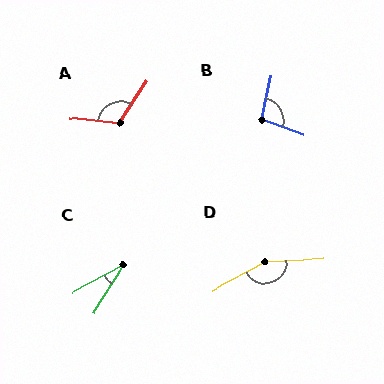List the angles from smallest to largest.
C (29°), B (98°), A (117°), D (155°).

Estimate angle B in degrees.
Approximately 98 degrees.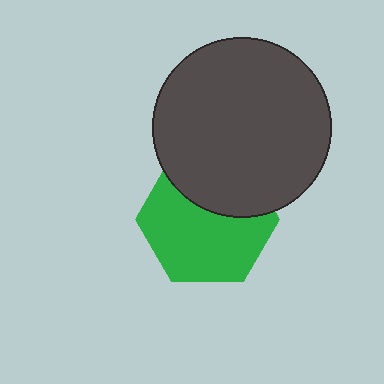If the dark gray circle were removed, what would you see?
You would see the complete green hexagon.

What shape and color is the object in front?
The object in front is a dark gray circle.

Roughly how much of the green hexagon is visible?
About half of it is visible (roughly 64%).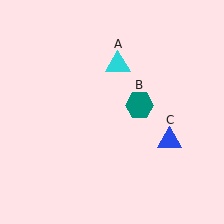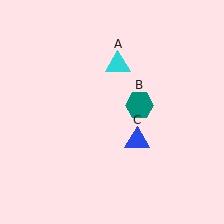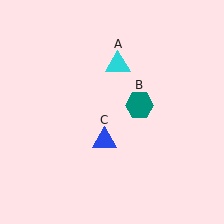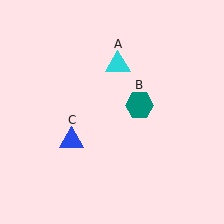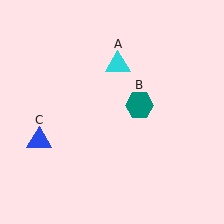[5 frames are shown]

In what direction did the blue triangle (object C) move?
The blue triangle (object C) moved left.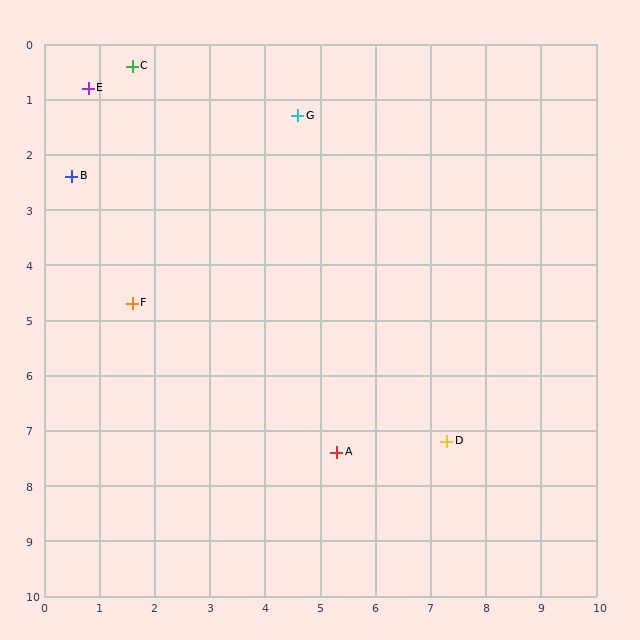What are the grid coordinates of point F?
Point F is at approximately (1.6, 4.7).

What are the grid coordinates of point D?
Point D is at approximately (7.3, 7.2).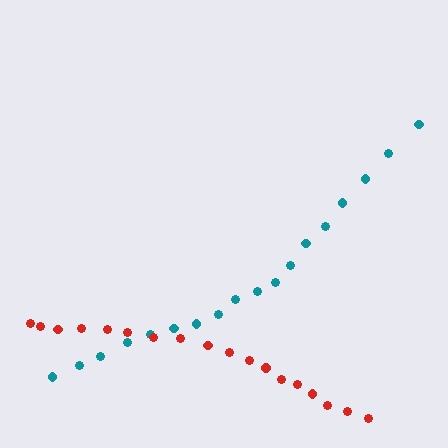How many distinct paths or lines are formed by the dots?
There are 2 distinct paths.